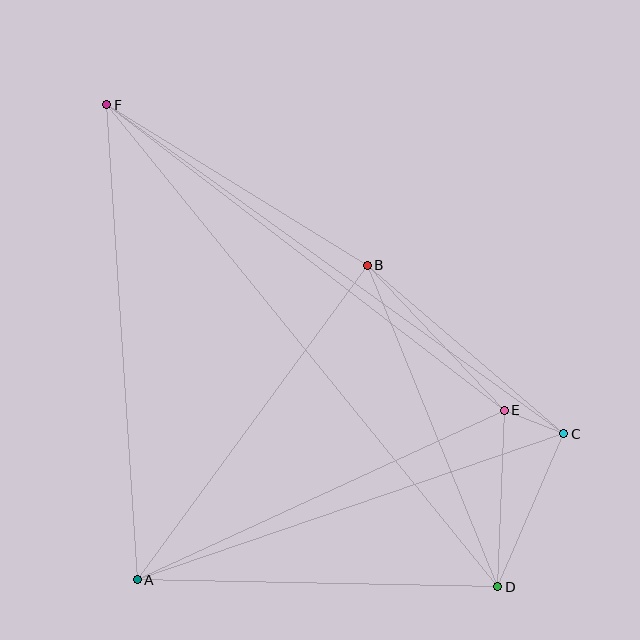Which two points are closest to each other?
Points C and E are closest to each other.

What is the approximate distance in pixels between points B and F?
The distance between B and F is approximately 306 pixels.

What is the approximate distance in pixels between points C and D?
The distance between C and D is approximately 167 pixels.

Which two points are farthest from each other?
Points D and F are farthest from each other.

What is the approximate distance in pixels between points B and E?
The distance between B and E is approximately 199 pixels.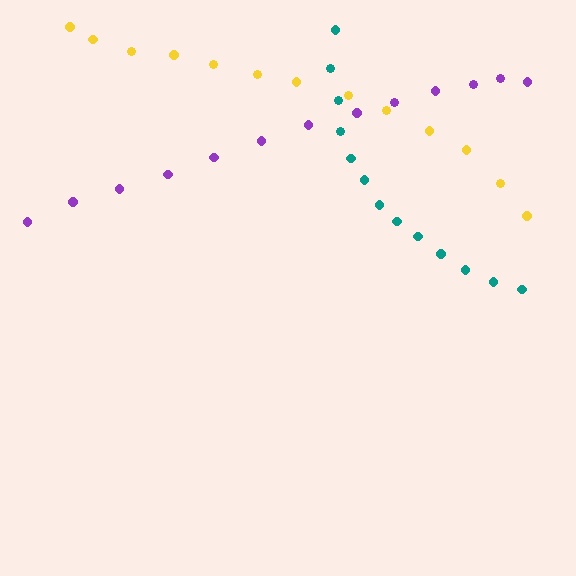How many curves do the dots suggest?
There are 3 distinct paths.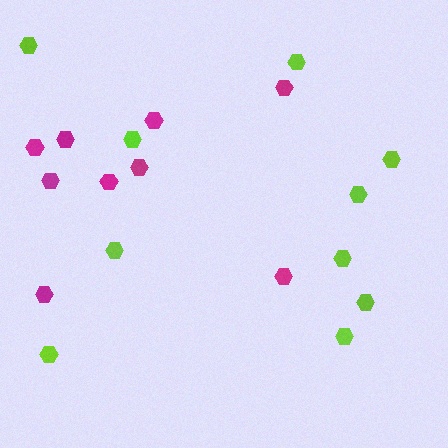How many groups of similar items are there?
There are 2 groups: one group of lime hexagons (10) and one group of magenta hexagons (9).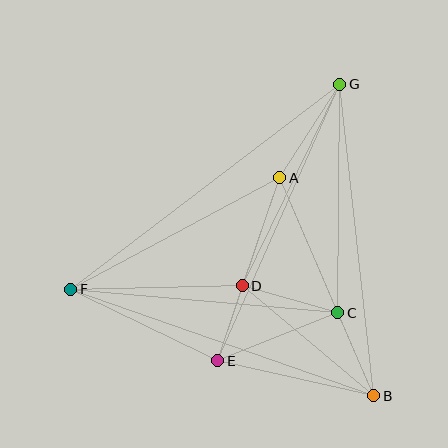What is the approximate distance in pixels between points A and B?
The distance between A and B is approximately 237 pixels.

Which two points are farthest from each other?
Points F and G are farthest from each other.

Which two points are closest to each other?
Points D and E are closest to each other.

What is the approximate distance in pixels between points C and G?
The distance between C and G is approximately 229 pixels.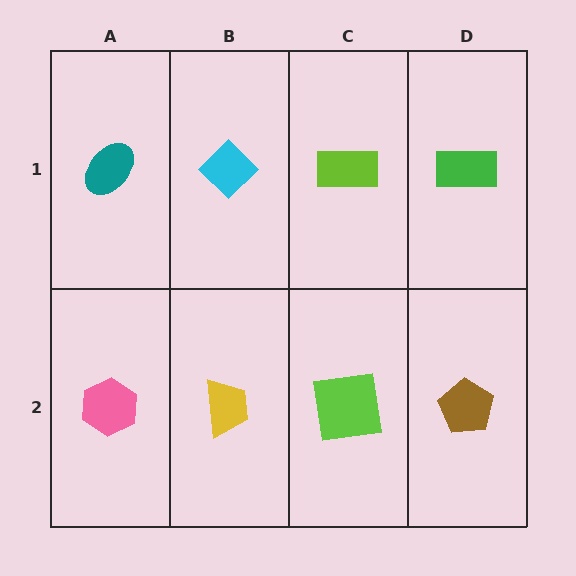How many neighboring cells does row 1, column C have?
3.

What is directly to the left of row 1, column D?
A lime rectangle.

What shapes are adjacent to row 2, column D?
A green rectangle (row 1, column D), a lime square (row 2, column C).